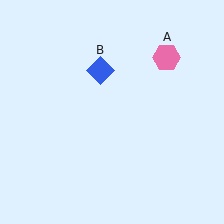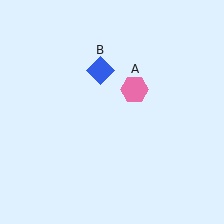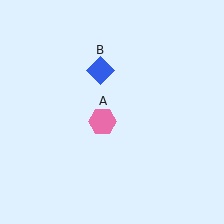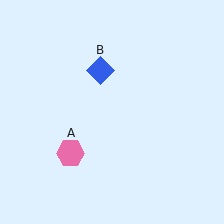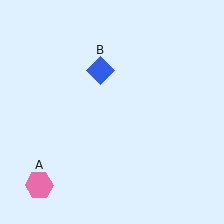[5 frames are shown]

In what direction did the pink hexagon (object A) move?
The pink hexagon (object A) moved down and to the left.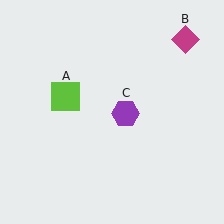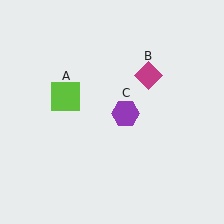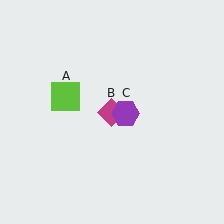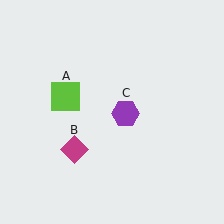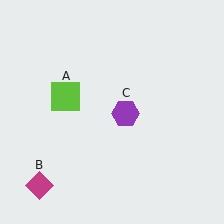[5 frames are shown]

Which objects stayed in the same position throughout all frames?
Lime square (object A) and purple hexagon (object C) remained stationary.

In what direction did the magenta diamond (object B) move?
The magenta diamond (object B) moved down and to the left.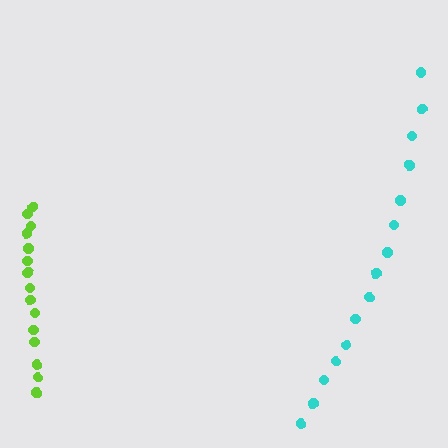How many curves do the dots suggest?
There are 2 distinct paths.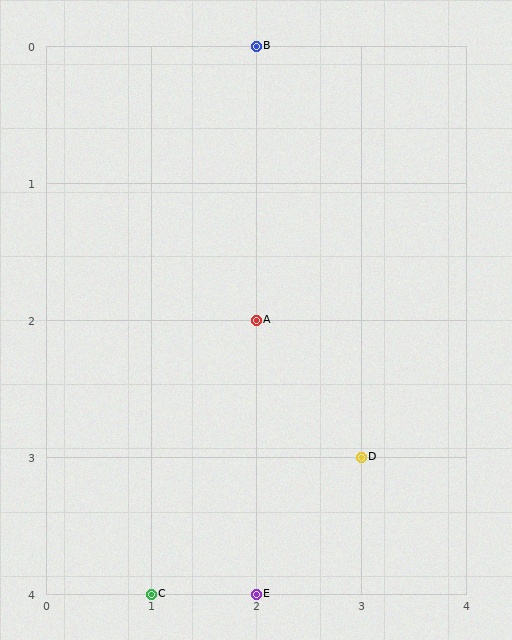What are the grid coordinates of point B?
Point B is at grid coordinates (2, 0).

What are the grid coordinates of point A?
Point A is at grid coordinates (2, 2).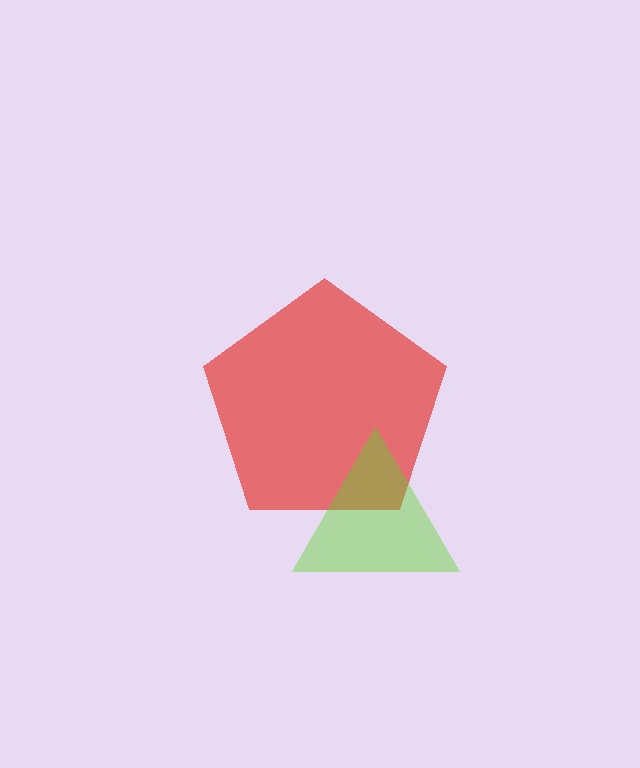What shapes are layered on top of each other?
The layered shapes are: a red pentagon, a lime triangle.